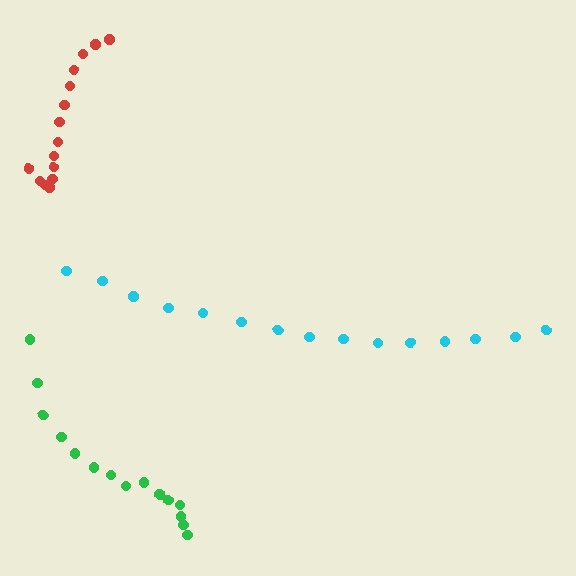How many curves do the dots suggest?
There are 3 distinct paths.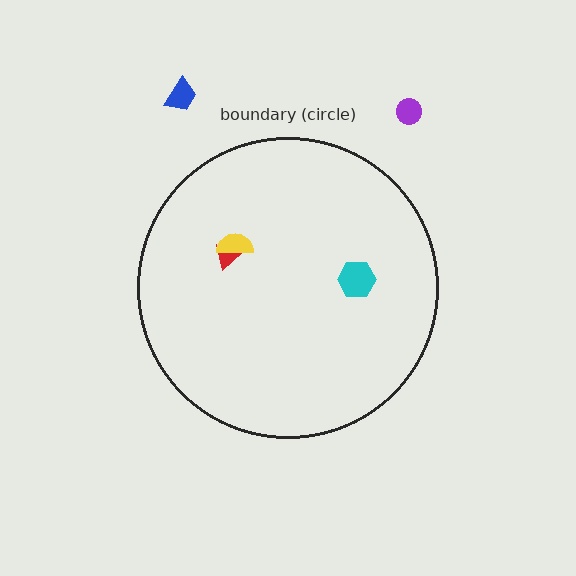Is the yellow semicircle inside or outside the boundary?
Inside.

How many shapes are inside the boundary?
3 inside, 2 outside.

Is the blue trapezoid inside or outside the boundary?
Outside.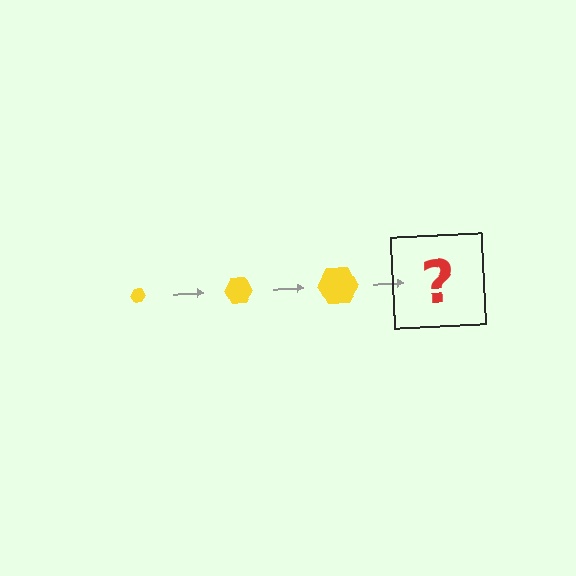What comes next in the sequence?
The next element should be a yellow hexagon, larger than the previous one.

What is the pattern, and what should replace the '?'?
The pattern is that the hexagon gets progressively larger each step. The '?' should be a yellow hexagon, larger than the previous one.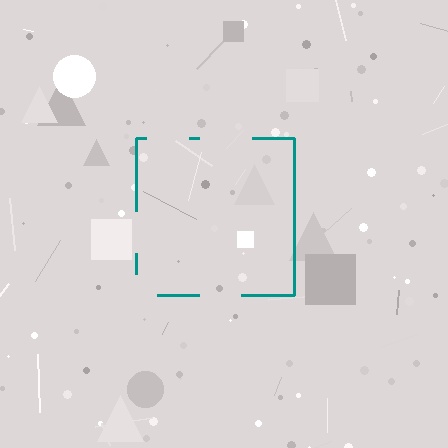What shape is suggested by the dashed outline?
The dashed outline suggests a square.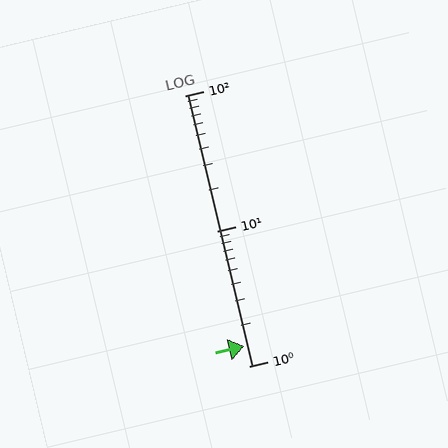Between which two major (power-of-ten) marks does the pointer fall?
The pointer is between 1 and 10.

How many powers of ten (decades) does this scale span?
The scale spans 2 decades, from 1 to 100.